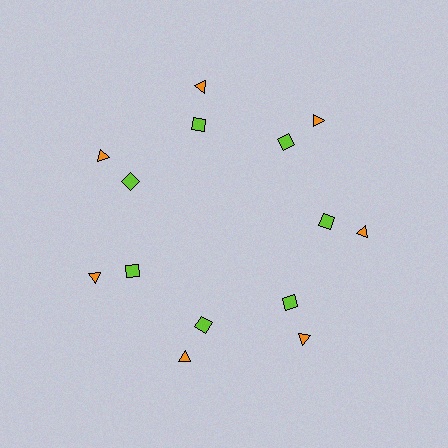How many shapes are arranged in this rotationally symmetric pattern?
There are 14 shapes, arranged in 7 groups of 2.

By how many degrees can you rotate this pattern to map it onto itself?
The pattern maps onto itself every 51 degrees of rotation.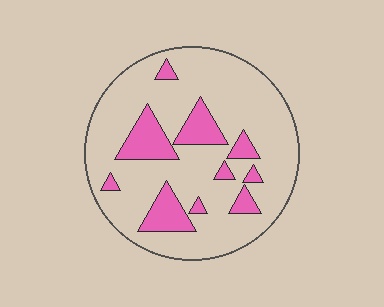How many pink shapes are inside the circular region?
10.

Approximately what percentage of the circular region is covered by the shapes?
Approximately 20%.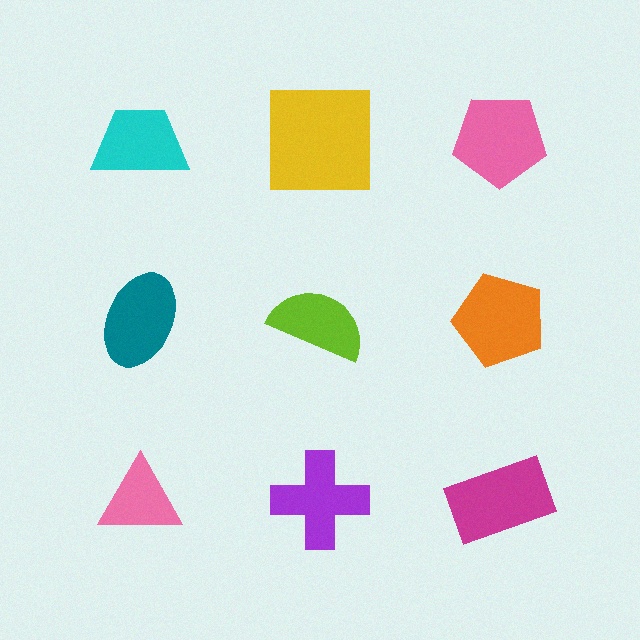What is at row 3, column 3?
A magenta rectangle.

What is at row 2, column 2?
A lime semicircle.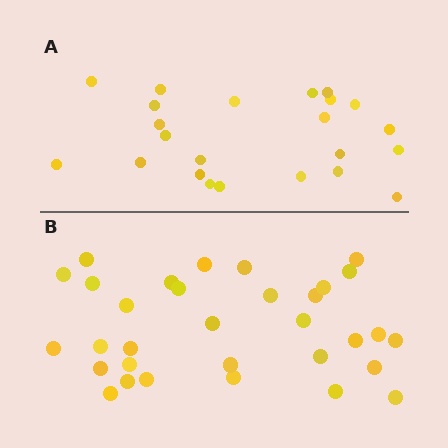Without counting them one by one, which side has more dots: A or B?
Region B (the bottom region) has more dots.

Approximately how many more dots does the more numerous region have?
Region B has roughly 8 or so more dots than region A.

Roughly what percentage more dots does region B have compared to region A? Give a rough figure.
About 40% more.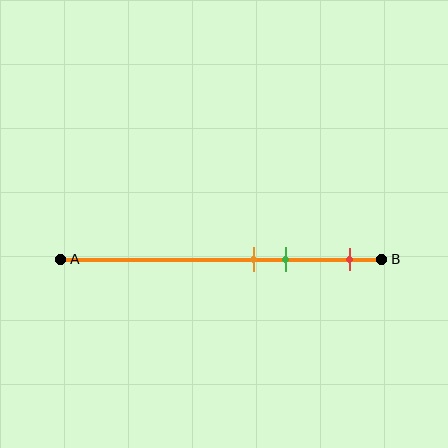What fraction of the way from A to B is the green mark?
The green mark is approximately 70% (0.7) of the way from A to B.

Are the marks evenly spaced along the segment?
No, the marks are not evenly spaced.